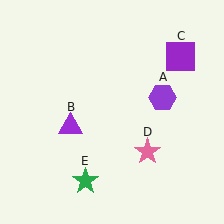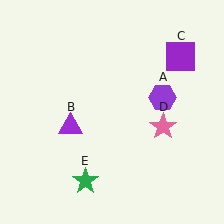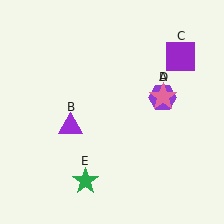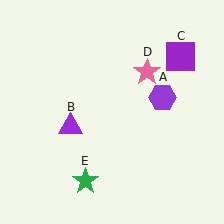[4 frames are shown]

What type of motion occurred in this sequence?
The pink star (object D) rotated counterclockwise around the center of the scene.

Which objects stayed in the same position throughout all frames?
Purple hexagon (object A) and purple triangle (object B) and purple square (object C) and green star (object E) remained stationary.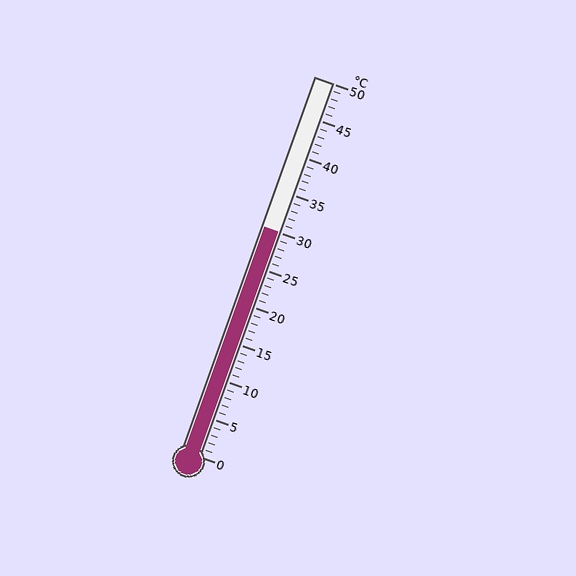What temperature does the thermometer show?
The thermometer shows approximately 30°C.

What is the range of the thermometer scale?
The thermometer scale ranges from 0°C to 50°C.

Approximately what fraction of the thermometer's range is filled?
The thermometer is filled to approximately 60% of its range.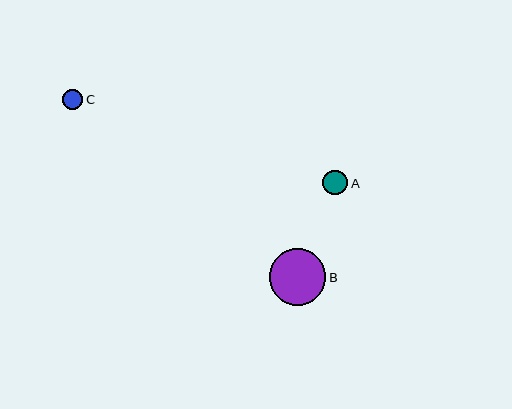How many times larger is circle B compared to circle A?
Circle B is approximately 2.3 times the size of circle A.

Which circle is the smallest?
Circle C is the smallest with a size of approximately 20 pixels.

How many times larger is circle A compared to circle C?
Circle A is approximately 1.2 times the size of circle C.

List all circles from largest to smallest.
From largest to smallest: B, A, C.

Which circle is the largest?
Circle B is the largest with a size of approximately 57 pixels.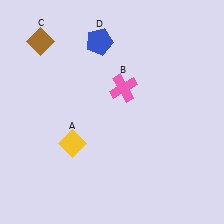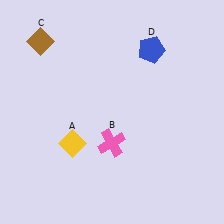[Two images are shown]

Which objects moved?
The objects that moved are: the pink cross (B), the blue pentagon (D).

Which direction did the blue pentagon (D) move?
The blue pentagon (D) moved right.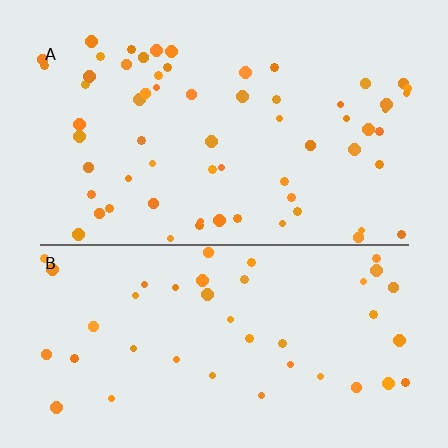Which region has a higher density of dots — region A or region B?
A (the top).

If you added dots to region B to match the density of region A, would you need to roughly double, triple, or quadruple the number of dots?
Approximately double.